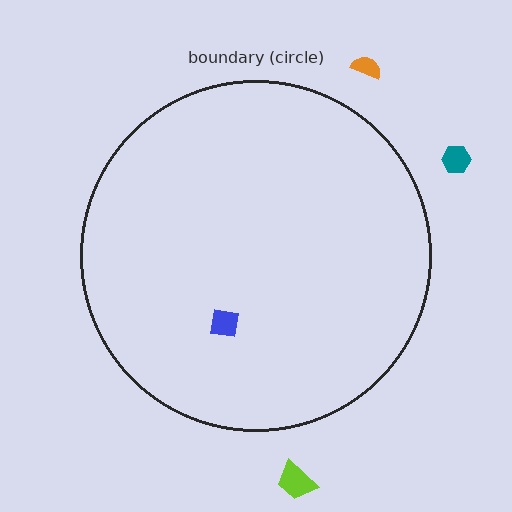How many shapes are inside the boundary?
1 inside, 3 outside.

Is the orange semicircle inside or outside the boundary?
Outside.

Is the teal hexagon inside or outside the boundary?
Outside.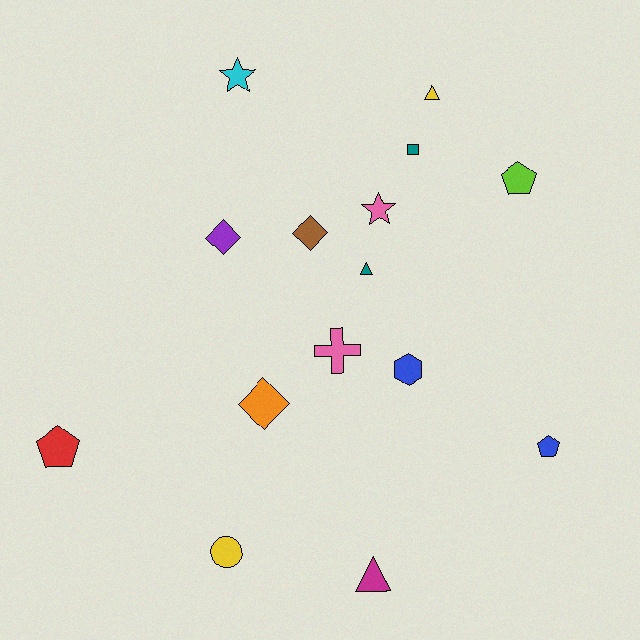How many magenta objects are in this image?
There is 1 magenta object.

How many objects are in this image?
There are 15 objects.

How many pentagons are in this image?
There are 3 pentagons.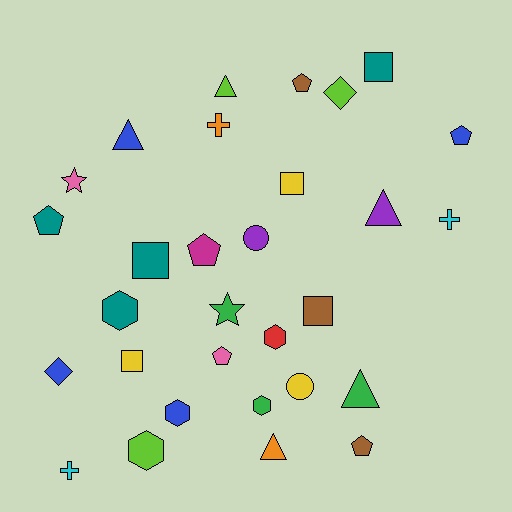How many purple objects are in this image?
There are 2 purple objects.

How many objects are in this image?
There are 30 objects.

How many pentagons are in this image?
There are 6 pentagons.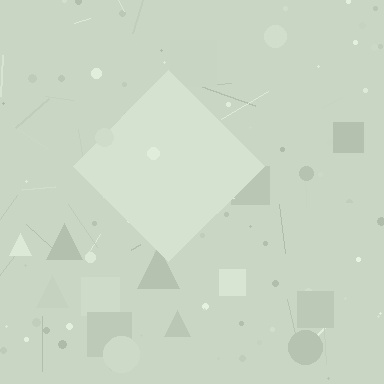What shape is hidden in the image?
A diamond is hidden in the image.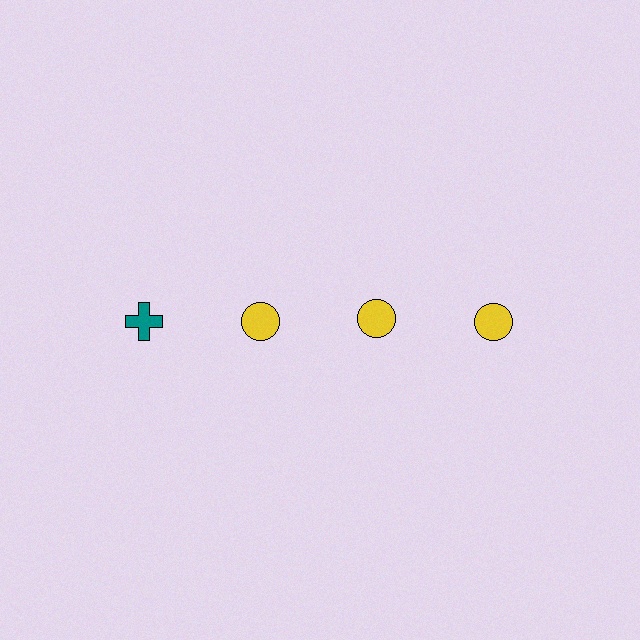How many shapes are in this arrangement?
There are 4 shapes arranged in a grid pattern.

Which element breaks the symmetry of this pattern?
The teal cross in the top row, leftmost column breaks the symmetry. All other shapes are yellow circles.